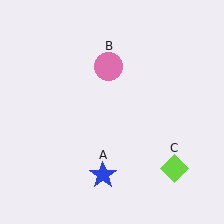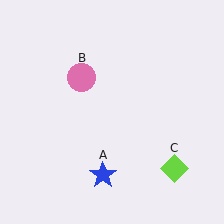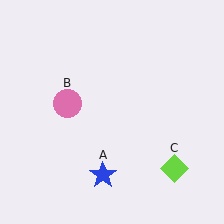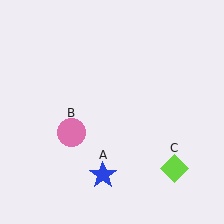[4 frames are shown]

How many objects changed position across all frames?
1 object changed position: pink circle (object B).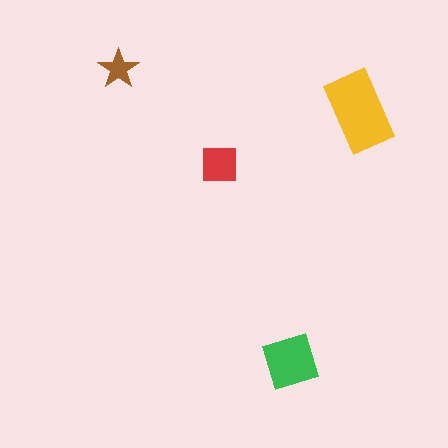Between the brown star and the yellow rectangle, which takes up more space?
The yellow rectangle.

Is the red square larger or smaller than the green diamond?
Smaller.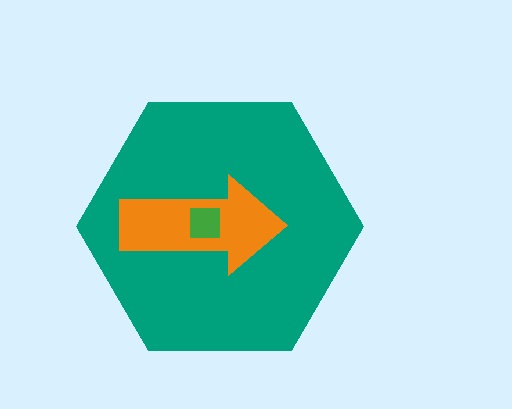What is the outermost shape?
The teal hexagon.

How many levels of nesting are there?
3.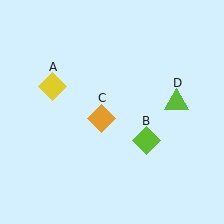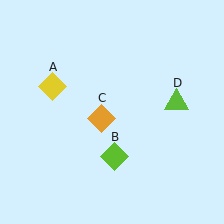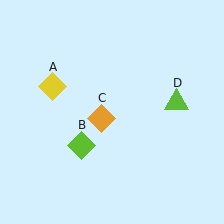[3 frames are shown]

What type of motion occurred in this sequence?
The lime diamond (object B) rotated clockwise around the center of the scene.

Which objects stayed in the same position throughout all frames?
Yellow diamond (object A) and orange diamond (object C) and lime triangle (object D) remained stationary.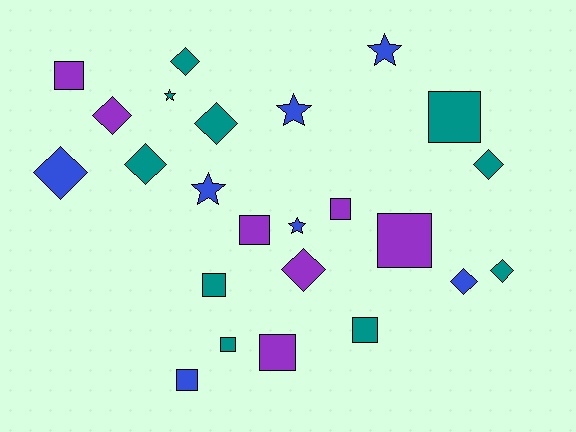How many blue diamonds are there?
There are 2 blue diamonds.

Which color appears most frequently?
Teal, with 10 objects.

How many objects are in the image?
There are 24 objects.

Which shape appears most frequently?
Square, with 10 objects.